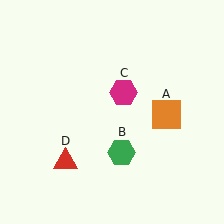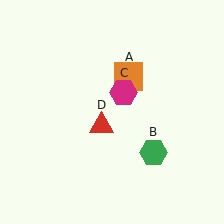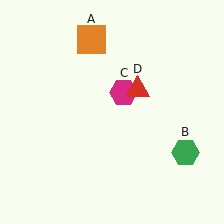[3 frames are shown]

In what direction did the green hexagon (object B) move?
The green hexagon (object B) moved right.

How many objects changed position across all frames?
3 objects changed position: orange square (object A), green hexagon (object B), red triangle (object D).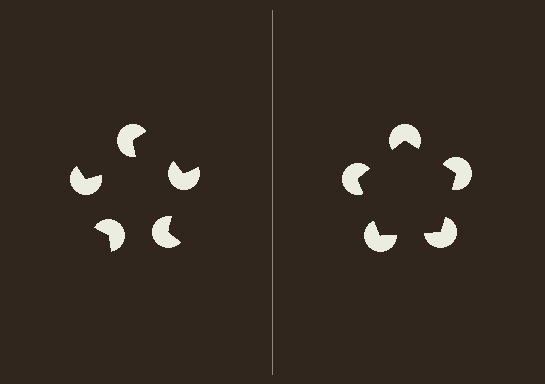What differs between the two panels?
The pac-man discs are positioned identically on both sides; only the wedge orientations differ. On the right they align to a pentagon; on the left they are misaligned.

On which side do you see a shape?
An illusory pentagon appears on the right side. On the left side the wedge cuts are rotated, so no coherent shape forms.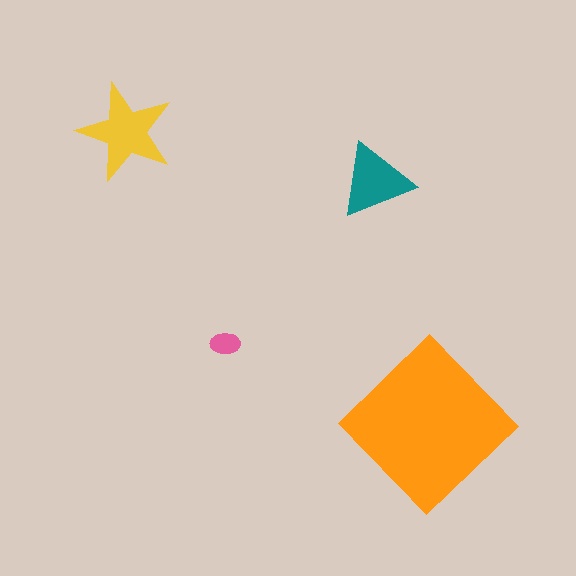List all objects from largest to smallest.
The orange diamond, the yellow star, the teal triangle, the pink ellipse.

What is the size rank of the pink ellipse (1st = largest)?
4th.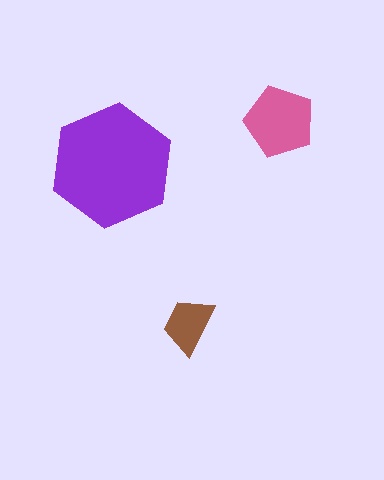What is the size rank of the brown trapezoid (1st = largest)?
3rd.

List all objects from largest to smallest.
The purple hexagon, the pink pentagon, the brown trapezoid.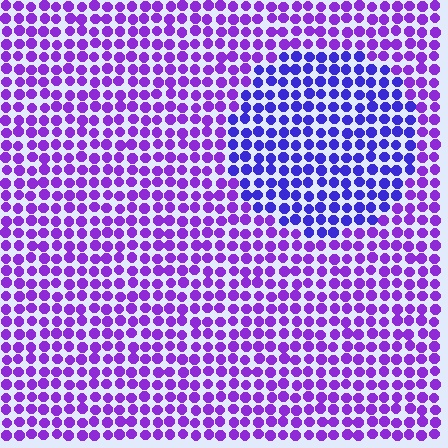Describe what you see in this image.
The image is filled with small purple elements in a uniform arrangement. A circle-shaped region is visible where the elements are tinted to a slightly different hue, forming a subtle color boundary.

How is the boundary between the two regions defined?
The boundary is defined purely by a slight shift in hue (about 30 degrees). Spacing, size, and orientation are identical on both sides.